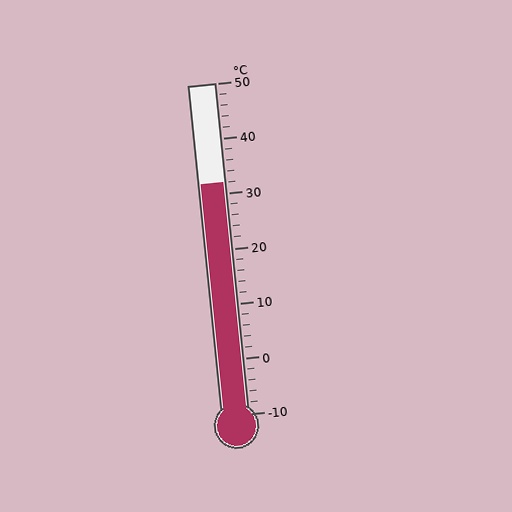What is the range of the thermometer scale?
The thermometer scale ranges from -10°C to 50°C.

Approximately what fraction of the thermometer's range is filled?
The thermometer is filled to approximately 70% of its range.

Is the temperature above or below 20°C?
The temperature is above 20°C.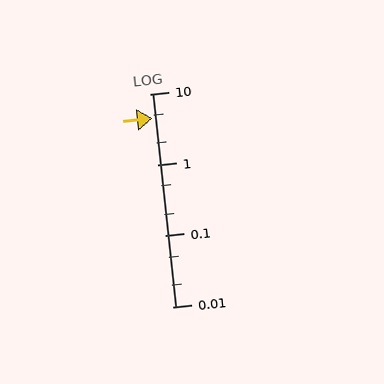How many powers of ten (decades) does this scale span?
The scale spans 3 decades, from 0.01 to 10.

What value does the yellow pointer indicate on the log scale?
The pointer indicates approximately 4.5.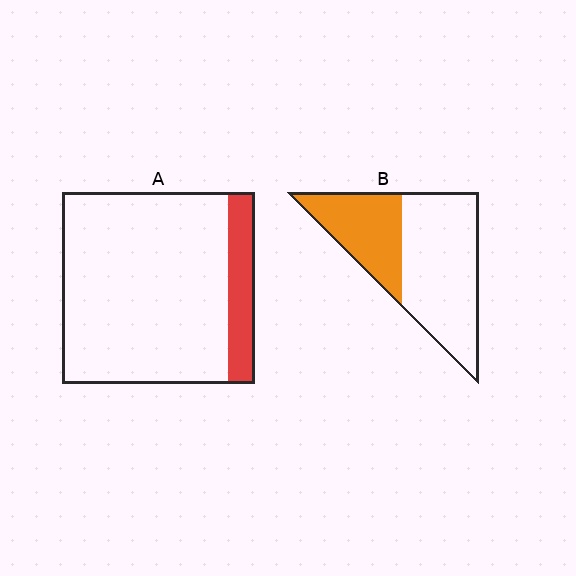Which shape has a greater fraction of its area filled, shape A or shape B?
Shape B.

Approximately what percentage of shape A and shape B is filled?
A is approximately 15% and B is approximately 35%.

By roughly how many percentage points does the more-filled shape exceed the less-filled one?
By roughly 20 percentage points (B over A).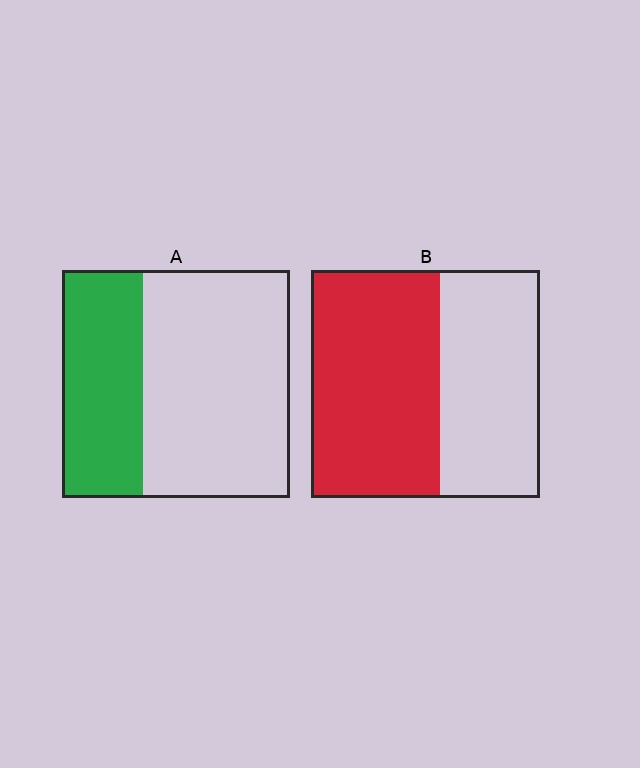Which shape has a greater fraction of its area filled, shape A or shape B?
Shape B.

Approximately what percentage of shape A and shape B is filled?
A is approximately 35% and B is approximately 55%.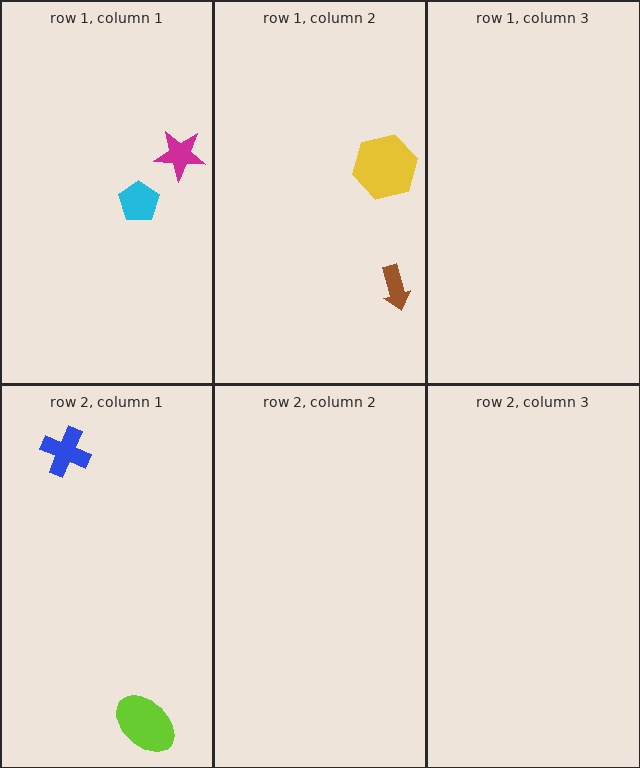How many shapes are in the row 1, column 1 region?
2.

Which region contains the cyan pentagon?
The row 1, column 1 region.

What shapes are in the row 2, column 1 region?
The blue cross, the lime ellipse.